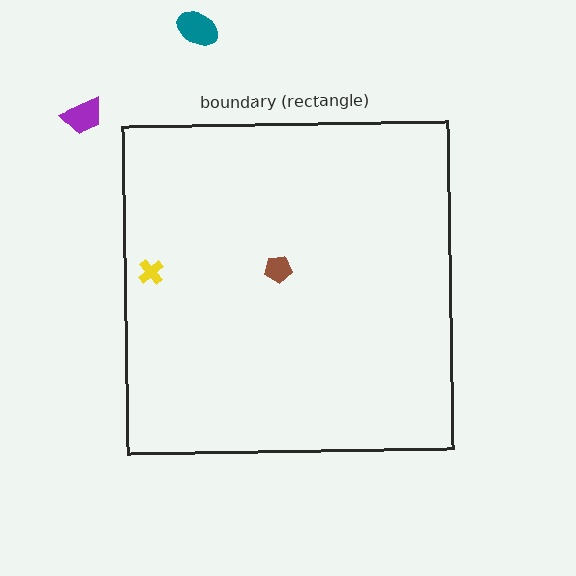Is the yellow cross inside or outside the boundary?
Inside.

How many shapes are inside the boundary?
2 inside, 2 outside.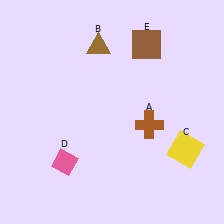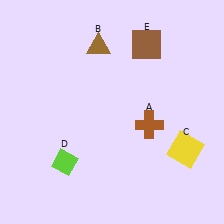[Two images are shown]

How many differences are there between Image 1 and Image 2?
There is 1 difference between the two images.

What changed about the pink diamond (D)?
In Image 1, D is pink. In Image 2, it changed to lime.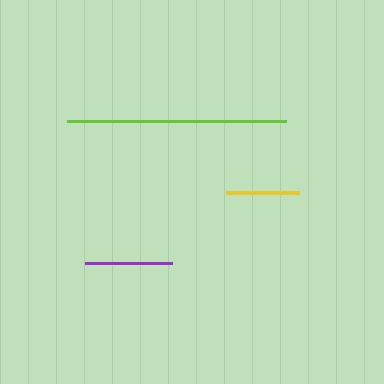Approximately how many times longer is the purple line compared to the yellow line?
The purple line is approximately 1.2 times the length of the yellow line.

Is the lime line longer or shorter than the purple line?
The lime line is longer than the purple line.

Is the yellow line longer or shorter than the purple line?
The purple line is longer than the yellow line.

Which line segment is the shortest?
The yellow line is the shortest at approximately 73 pixels.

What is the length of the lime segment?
The lime segment is approximately 219 pixels long.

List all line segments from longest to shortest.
From longest to shortest: lime, purple, yellow.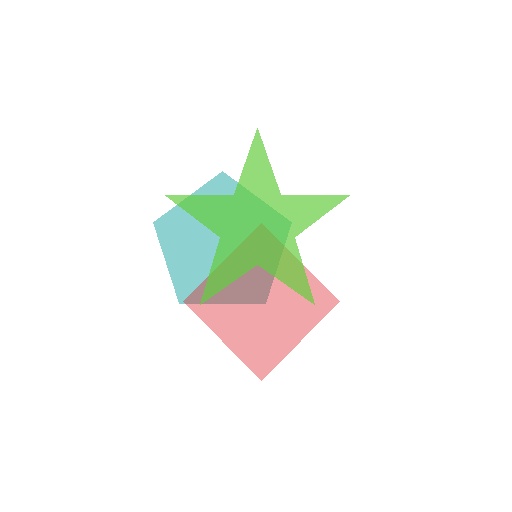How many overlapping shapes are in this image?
There are 3 overlapping shapes in the image.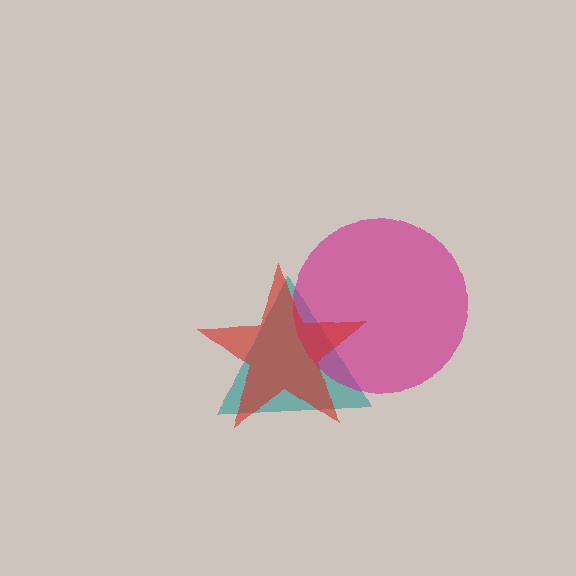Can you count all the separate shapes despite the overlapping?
Yes, there are 3 separate shapes.